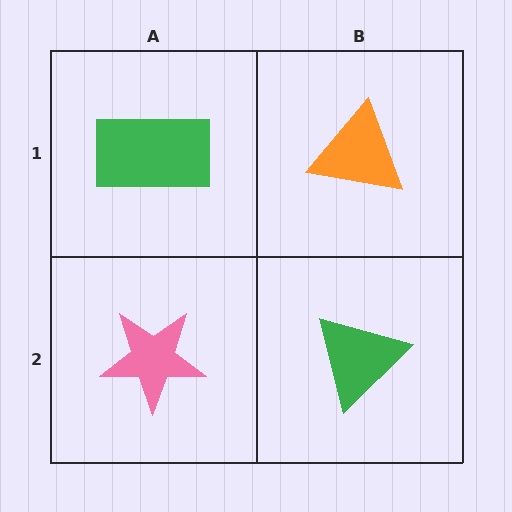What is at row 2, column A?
A pink star.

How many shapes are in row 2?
2 shapes.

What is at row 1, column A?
A green rectangle.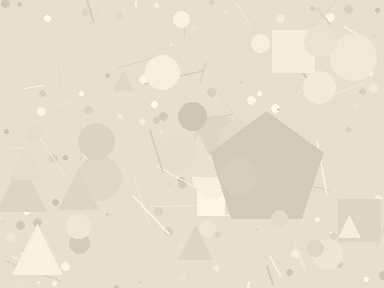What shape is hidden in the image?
A pentagon is hidden in the image.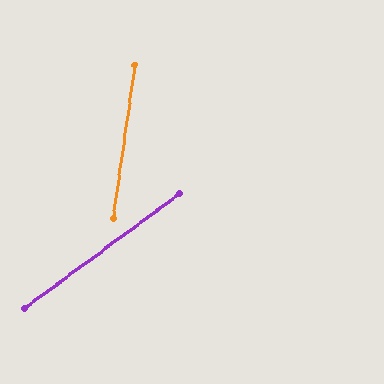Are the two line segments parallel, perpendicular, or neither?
Neither parallel nor perpendicular — they differ by about 46°.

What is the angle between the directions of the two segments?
Approximately 46 degrees.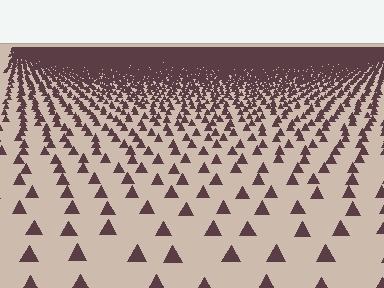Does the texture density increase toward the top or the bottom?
Density increases toward the top.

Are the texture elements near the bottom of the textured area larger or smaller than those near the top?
Larger. Near the bottom, elements are closer to the viewer and appear at a bigger on-screen size.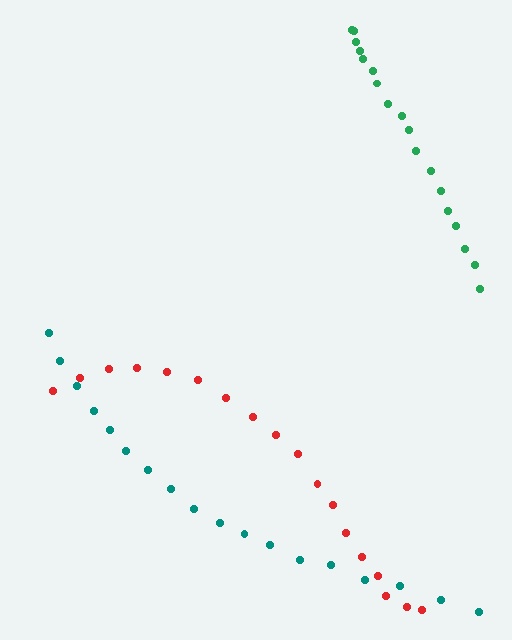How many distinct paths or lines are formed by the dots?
There are 3 distinct paths.